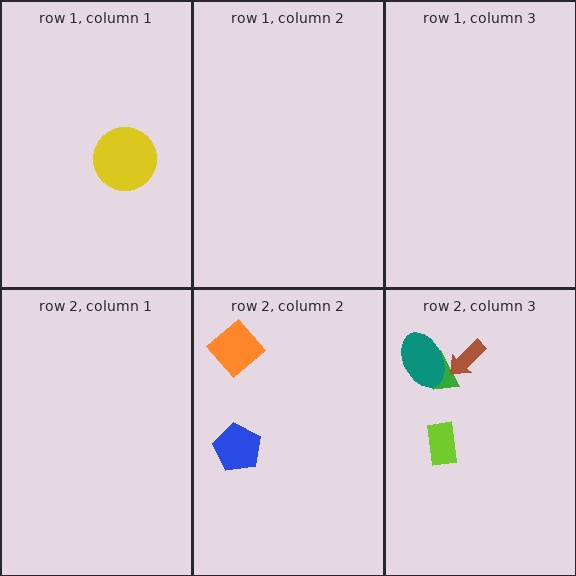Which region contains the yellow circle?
The row 1, column 1 region.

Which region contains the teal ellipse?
The row 2, column 3 region.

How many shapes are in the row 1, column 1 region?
1.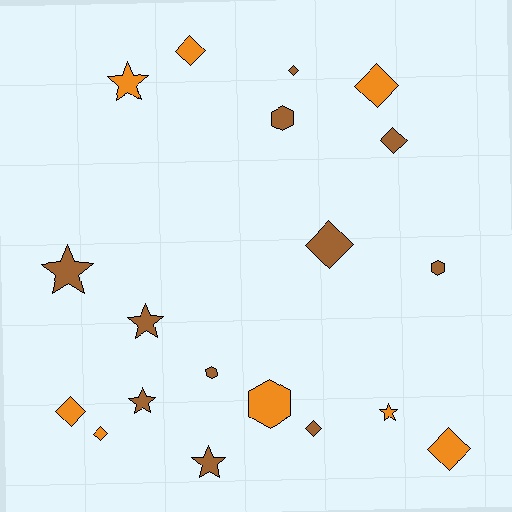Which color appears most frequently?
Brown, with 11 objects.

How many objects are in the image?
There are 19 objects.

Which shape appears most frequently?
Diamond, with 9 objects.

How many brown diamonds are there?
There are 4 brown diamonds.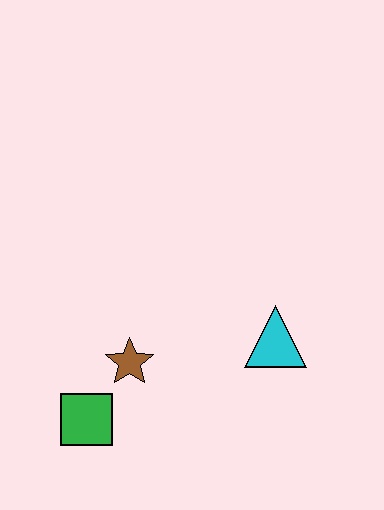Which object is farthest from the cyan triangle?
The green square is farthest from the cyan triangle.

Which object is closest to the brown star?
The green square is closest to the brown star.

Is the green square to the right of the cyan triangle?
No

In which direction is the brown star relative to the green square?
The brown star is above the green square.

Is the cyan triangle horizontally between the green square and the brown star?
No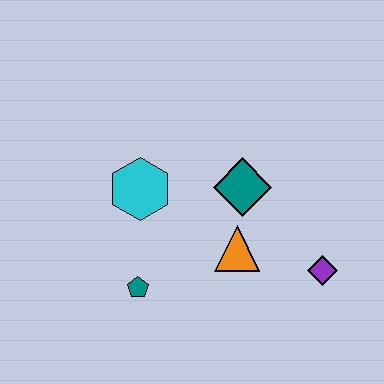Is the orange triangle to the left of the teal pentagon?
No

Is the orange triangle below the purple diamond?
No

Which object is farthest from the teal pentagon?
The purple diamond is farthest from the teal pentagon.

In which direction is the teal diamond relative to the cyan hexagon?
The teal diamond is to the right of the cyan hexagon.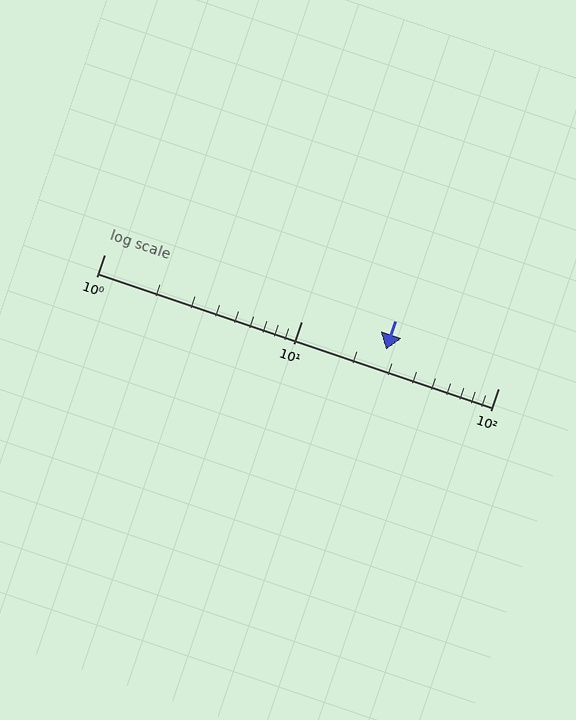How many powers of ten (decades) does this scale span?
The scale spans 2 decades, from 1 to 100.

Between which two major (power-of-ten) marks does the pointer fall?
The pointer is between 10 and 100.